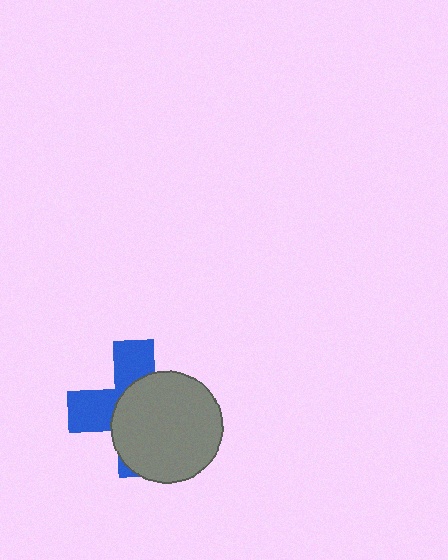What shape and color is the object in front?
The object in front is a gray circle.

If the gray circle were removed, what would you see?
You would see the complete blue cross.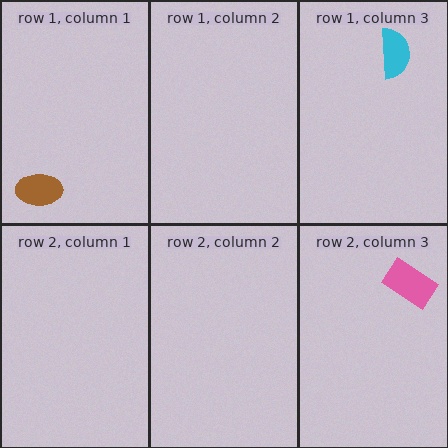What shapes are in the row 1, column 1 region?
The brown ellipse.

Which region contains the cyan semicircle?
The row 1, column 3 region.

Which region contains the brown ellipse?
The row 1, column 1 region.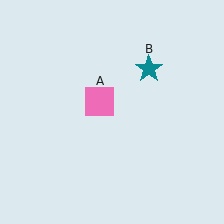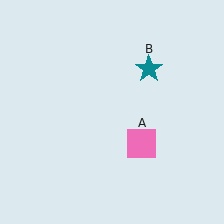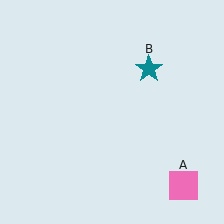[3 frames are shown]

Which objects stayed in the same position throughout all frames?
Teal star (object B) remained stationary.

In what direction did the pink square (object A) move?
The pink square (object A) moved down and to the right.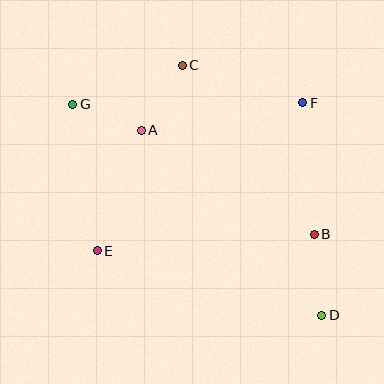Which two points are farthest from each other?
Points D and G are farthest from each other.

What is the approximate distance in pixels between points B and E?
The distance between B and E is approximately 218 pixels.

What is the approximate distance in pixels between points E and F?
The distance between E and F is approximately 253 pixels.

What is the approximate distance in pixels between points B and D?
The distance between B and D is approximately 81 pixels.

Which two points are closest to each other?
Points A and G are closest to each other.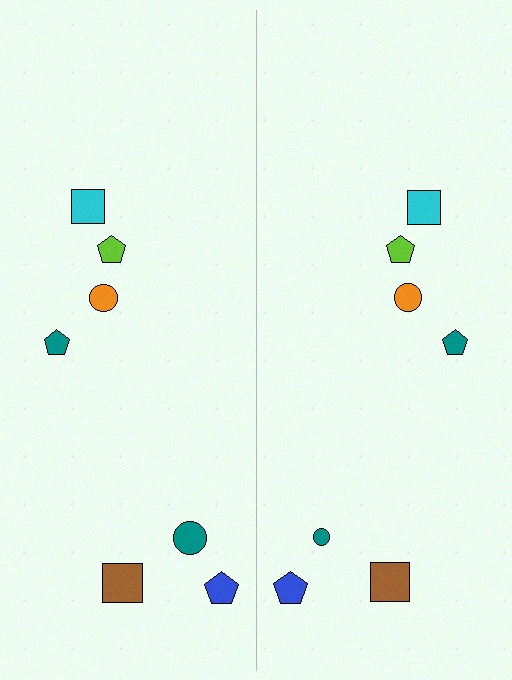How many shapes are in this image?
There are 14 shapes in this image.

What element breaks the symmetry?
The teal circle on the right side has a different size than its mirror counterpart.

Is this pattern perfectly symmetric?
No, the pattern is not perfectly symmetric. The teal circle on the right side has a different size than its mirror counterpart.